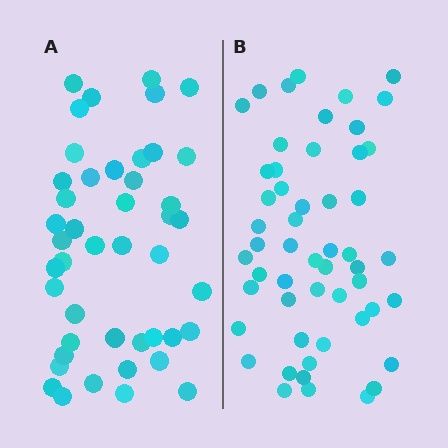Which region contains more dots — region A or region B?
Region B (the right region) has more dots.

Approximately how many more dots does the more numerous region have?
Region B has roughly 8 or so more dots than region A.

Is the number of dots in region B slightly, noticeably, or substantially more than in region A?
Region B has only slightly more — the two regions are fairly close. The ratio is roughly 1.2 to 1.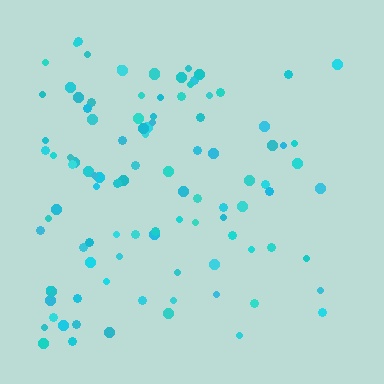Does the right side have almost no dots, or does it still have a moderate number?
Still a moderate number, just noticeably fewer than the left.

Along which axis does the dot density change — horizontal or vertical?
Horizontal.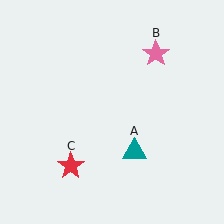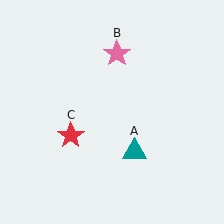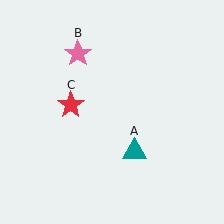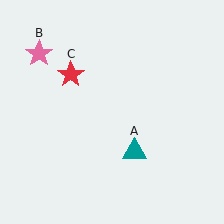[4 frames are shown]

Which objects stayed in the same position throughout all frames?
Teal triangle (object A) remained stationary.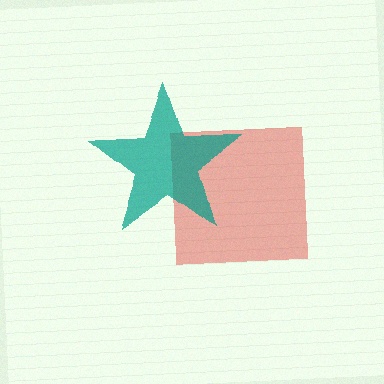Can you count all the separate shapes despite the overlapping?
Yes, there are 2 separate shapes.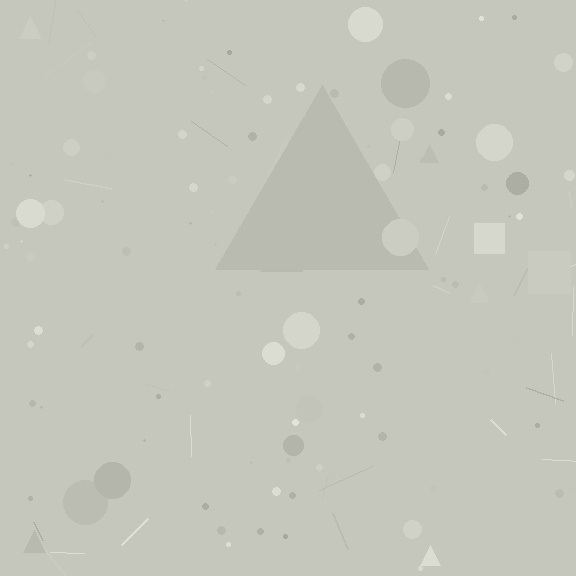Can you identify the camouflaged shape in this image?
The camouflaged shape is a triangle.